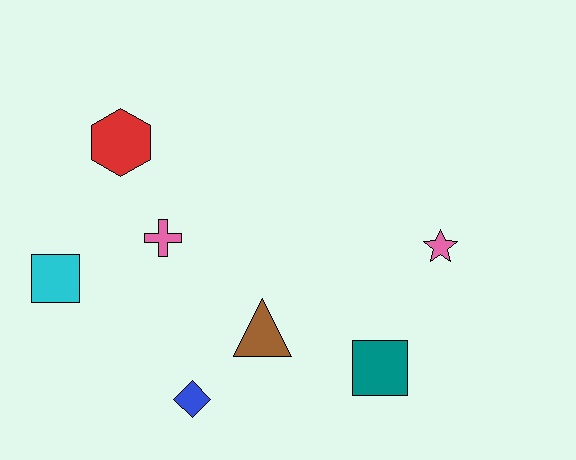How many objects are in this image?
There are 7 objects.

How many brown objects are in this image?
There is 1 brown object.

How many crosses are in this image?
There is 1 cross.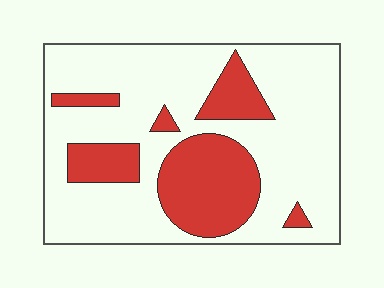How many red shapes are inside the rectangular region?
6.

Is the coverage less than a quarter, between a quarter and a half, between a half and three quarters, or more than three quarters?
Between a quarter and a half.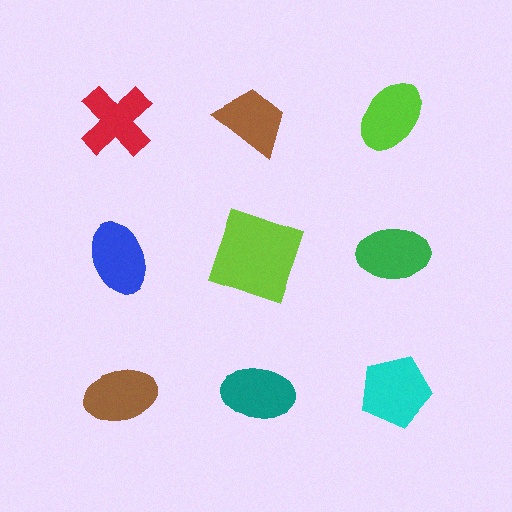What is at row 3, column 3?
A cyan pentagon.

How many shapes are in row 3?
3 shapes.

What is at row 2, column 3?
A green ellipse.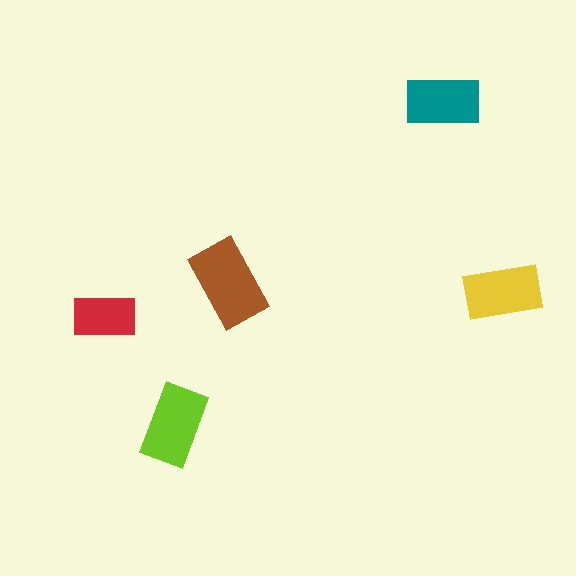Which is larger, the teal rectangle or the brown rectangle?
The brown one.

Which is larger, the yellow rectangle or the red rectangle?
The yellow one.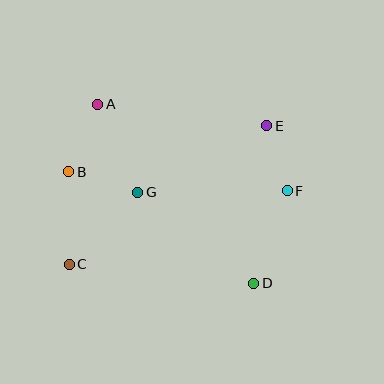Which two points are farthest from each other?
Points C and E are farthest from each other.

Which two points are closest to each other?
Points E and F are closest to each other.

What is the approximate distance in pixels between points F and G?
The distance between F and G is approximately 149 pixels.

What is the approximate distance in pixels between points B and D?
The distance between B and D is approximately 216 pixels.